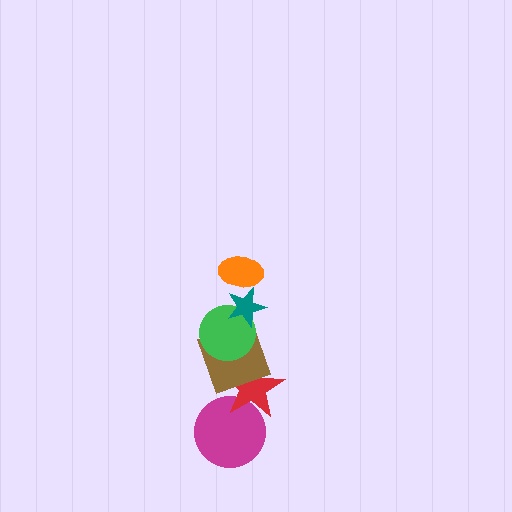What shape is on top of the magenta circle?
The red star is on top of the magenta circle.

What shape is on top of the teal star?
The orange ellipse is on top of the teal star.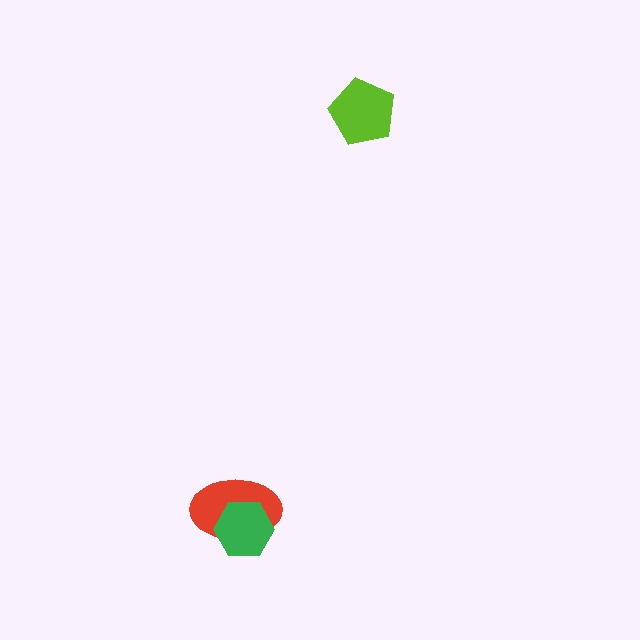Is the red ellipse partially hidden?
Yes, it is partially covered by another shape.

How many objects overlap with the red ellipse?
1 object overlaps with the red ellipse.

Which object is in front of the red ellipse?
The green hexagon is in front of the red ellipse.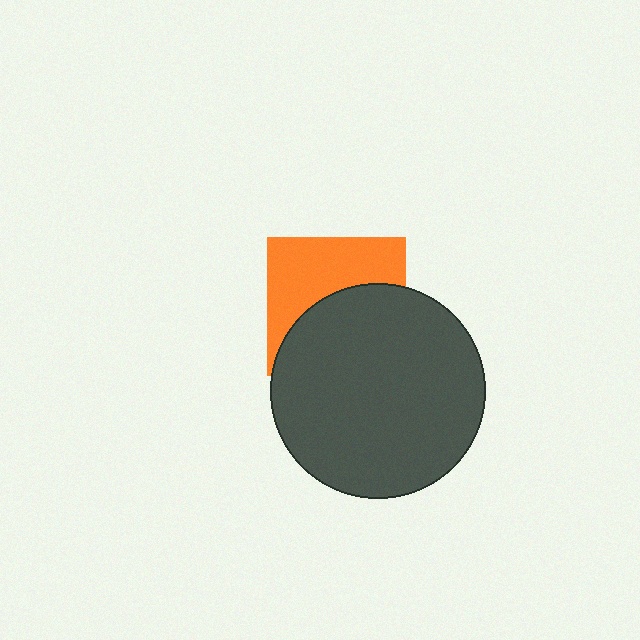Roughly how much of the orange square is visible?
About half of it is visible (roughly 47%).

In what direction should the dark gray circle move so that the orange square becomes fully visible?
The dark gray circle should move down. That is the shortest direction to clear the overlap and leave the orange square fully visible.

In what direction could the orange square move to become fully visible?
The orange square could move up. That would shift it out from behind the dark gray circle entirely.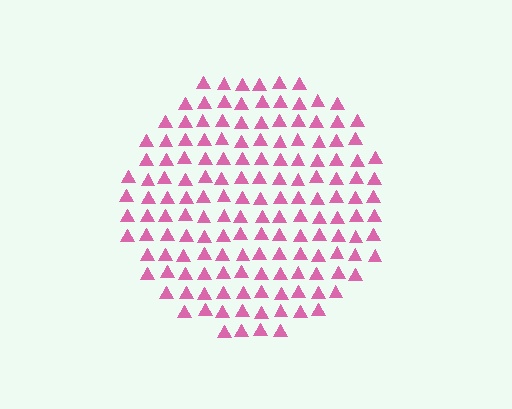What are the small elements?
The small elements are triangles.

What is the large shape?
The large shape is a circle.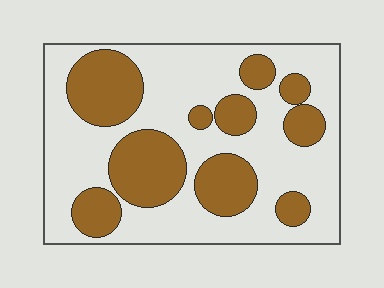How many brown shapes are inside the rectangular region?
10.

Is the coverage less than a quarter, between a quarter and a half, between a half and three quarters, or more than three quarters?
Between a quarter and a half.